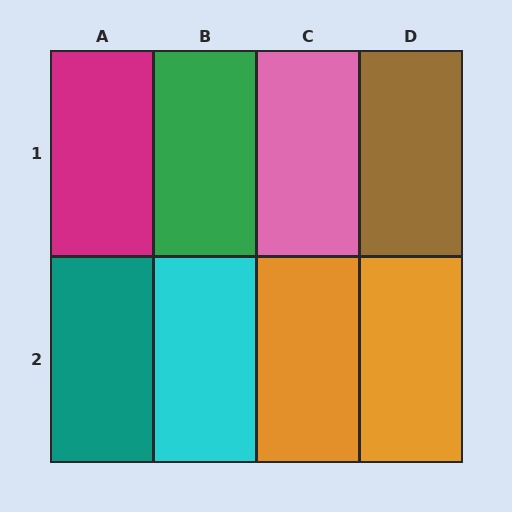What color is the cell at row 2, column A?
Teal.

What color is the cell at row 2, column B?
Cyan.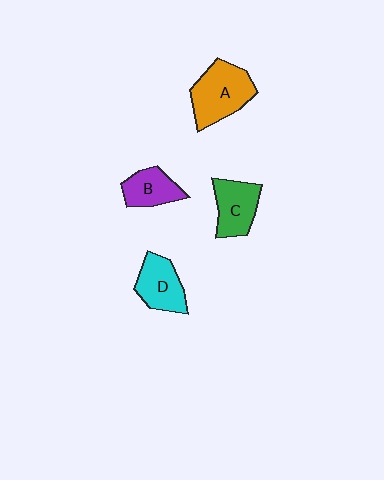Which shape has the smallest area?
Shape B (purple).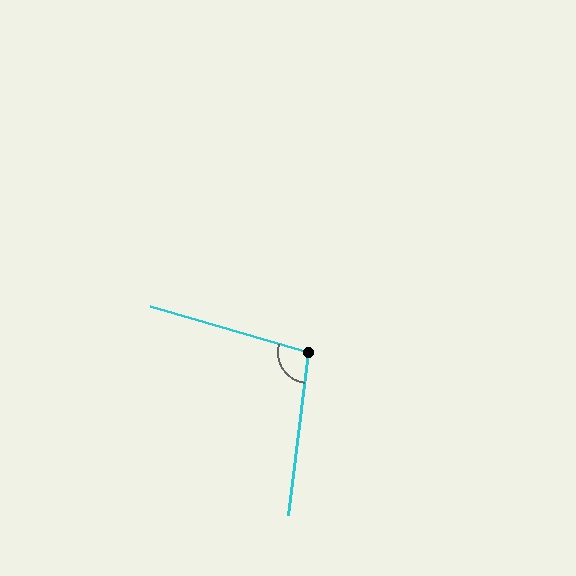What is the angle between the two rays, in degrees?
Approximately 99 degrees.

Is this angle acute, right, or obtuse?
It is obtuse.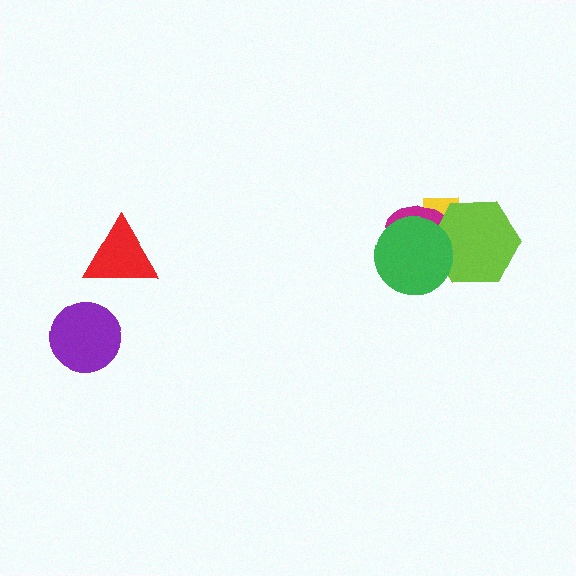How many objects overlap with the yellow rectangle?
3 objects overlap with the yellow rectangle.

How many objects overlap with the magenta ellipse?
3 objects overlap with the magenta ellipse.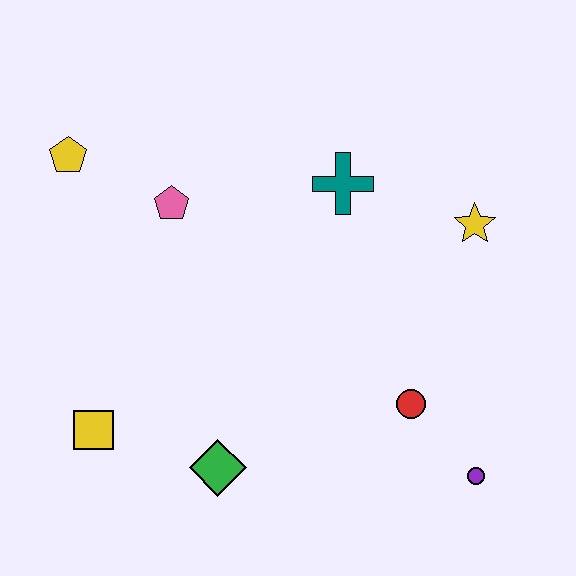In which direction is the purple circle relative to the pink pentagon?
The purple circle is to the right of the pink pentagon.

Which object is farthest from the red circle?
The yellow pentagon is farthest from the red circle.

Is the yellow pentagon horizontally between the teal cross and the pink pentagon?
No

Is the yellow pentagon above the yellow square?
Yes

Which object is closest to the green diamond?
The yellow square is closest to the green diamond.